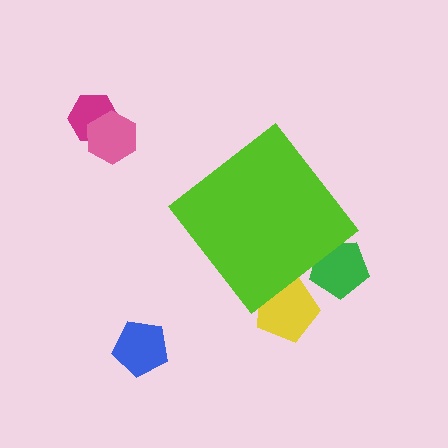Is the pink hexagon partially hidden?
No, the pink hexagon is fully visible.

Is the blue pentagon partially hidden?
No, the blue pentagon is fully visible.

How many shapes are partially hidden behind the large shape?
2 shapes are partially hidden.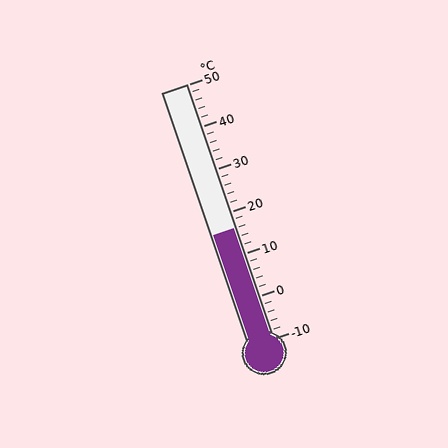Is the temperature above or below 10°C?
The temperature is above 10°C.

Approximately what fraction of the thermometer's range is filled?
The thermometer is filled to approximately 45% of its range.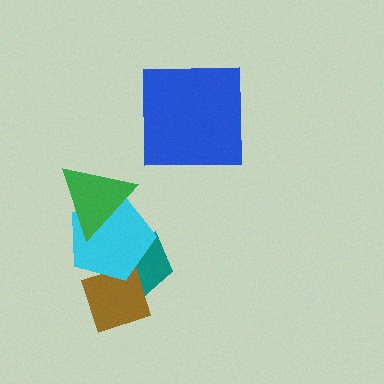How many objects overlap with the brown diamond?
2 objects overlap with the brown diamond.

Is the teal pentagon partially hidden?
Yes, it is partially covered by another shape.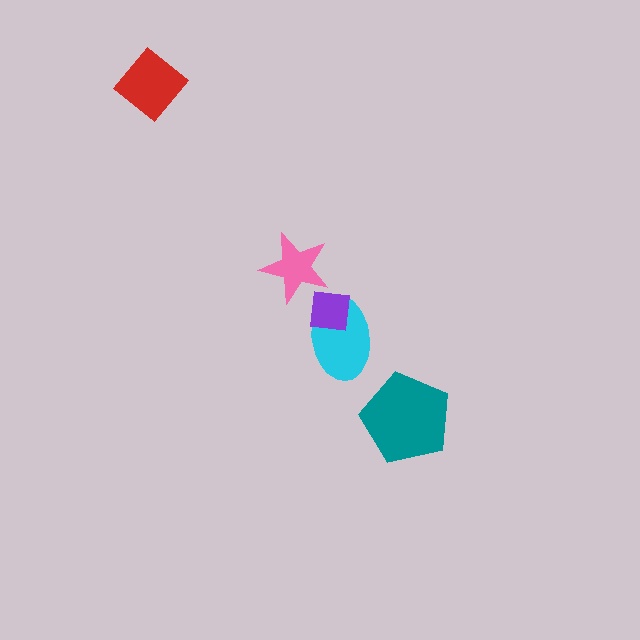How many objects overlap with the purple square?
2 objects overlap with the purple square.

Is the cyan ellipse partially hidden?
Yes, it is partially covered by another shape.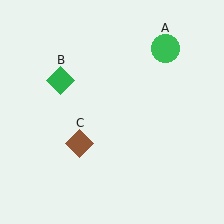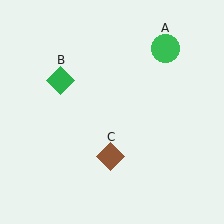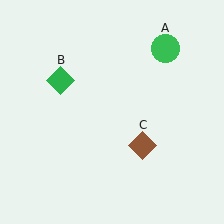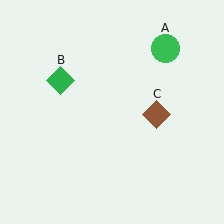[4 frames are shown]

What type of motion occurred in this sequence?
The brown diamond (object C) rotated counterclockwise around the center of the scene.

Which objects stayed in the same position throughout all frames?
Green circle (object A) and green diamond (object B) remained stationary.